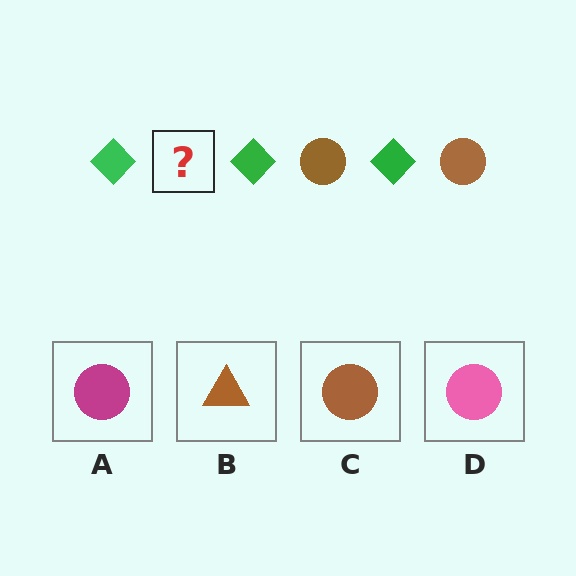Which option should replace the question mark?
Option C.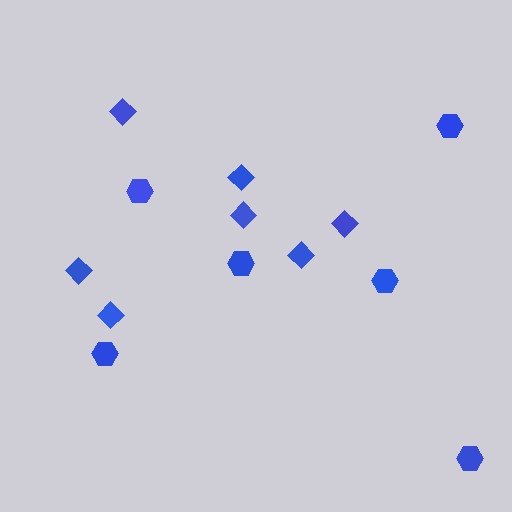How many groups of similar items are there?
There are 2 groups: one group of diamonds (7) and one group of hexagons (6).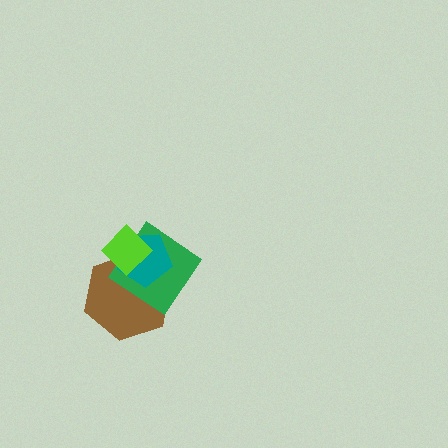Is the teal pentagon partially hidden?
Yes, it is partially covered by another shape.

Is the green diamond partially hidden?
Yes, it is partially covered by another shape.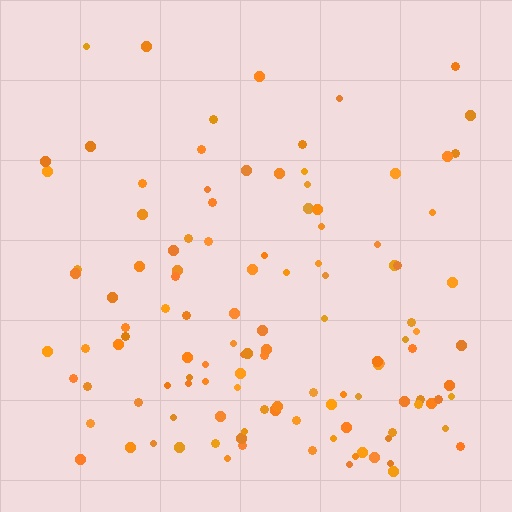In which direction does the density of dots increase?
From top to bottom, with the bottom side densest.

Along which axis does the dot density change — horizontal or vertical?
Vertical.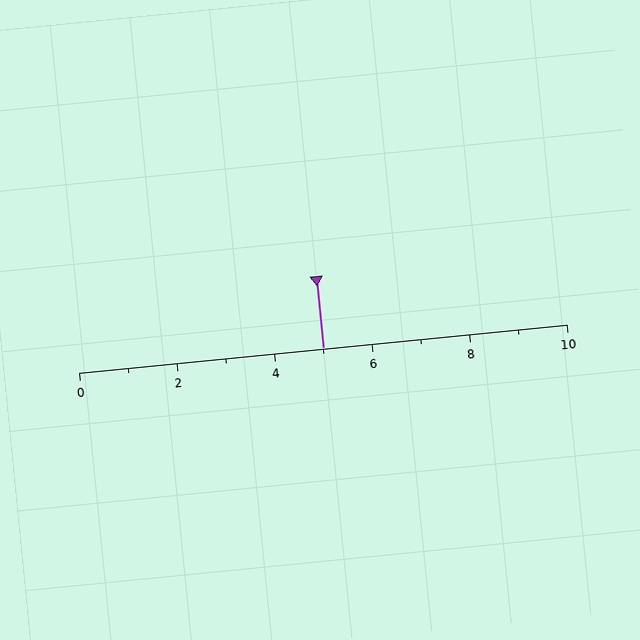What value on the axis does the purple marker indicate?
The marker indicates approximately 5.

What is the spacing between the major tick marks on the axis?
The major ticks are spaced 2 apart.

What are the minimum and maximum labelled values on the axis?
The axis runs from 0 to 10.